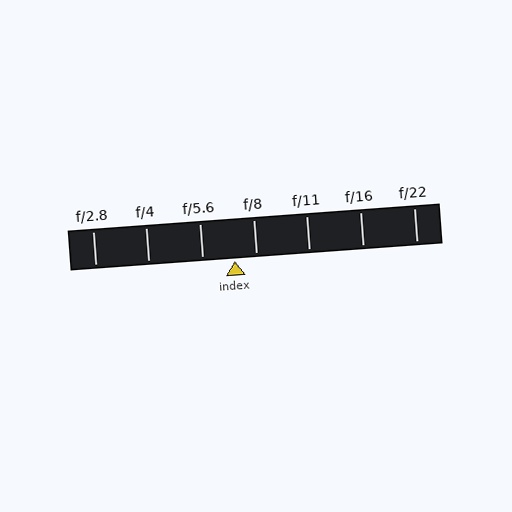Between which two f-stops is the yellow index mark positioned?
The index mark is between f/5.6 and f/8.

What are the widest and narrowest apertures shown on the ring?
The widest aperture shown is f/2.8 and the narrowest is f/22.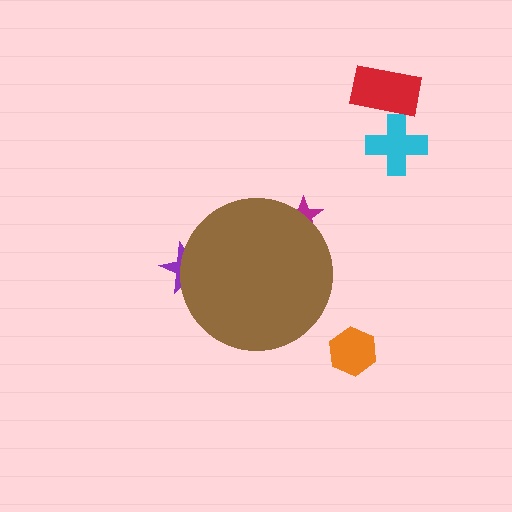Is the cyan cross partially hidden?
No, the cyan cross is fully visible.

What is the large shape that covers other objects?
A brown circle.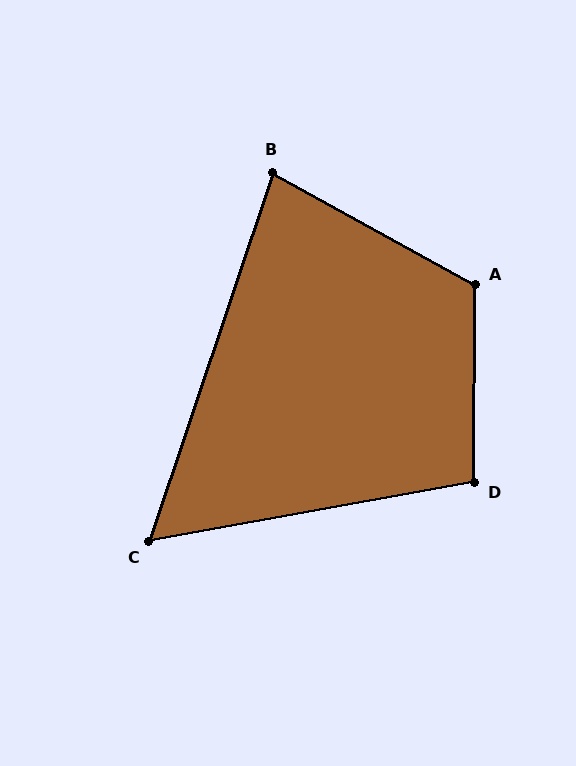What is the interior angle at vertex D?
Approximately 100 degrees (obtuse).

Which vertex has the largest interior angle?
A, at approximately 119 degrees.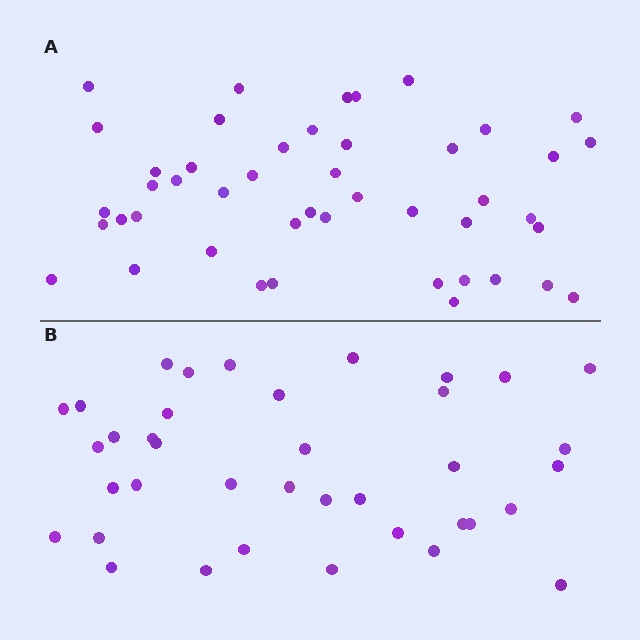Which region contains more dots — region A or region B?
Region A (the top region) has more dots.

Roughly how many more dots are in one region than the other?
Region A has roughly 8 or so more dots than region B.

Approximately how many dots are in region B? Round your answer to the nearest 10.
About 40 dots. (The exact count is 38, which rounds to 40.)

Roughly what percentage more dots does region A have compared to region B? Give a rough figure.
About 20% more.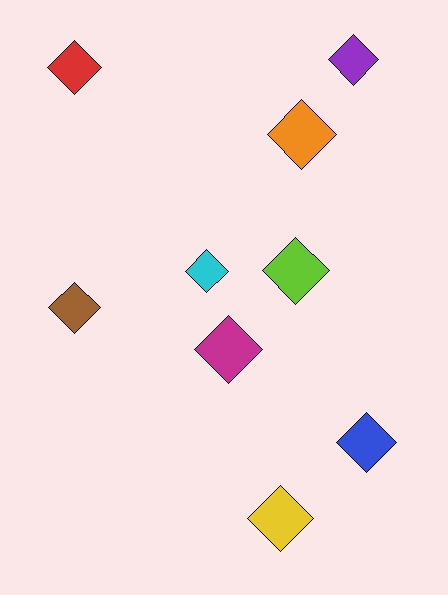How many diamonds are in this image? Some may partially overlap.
There are 9 diamonds.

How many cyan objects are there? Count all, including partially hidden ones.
There is 1 cyan object.